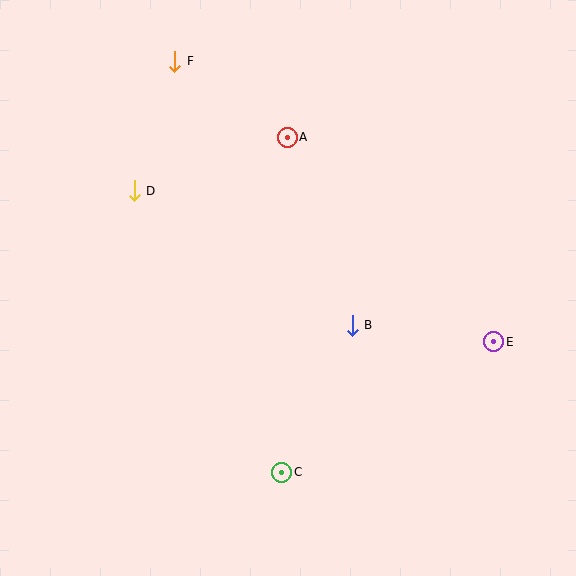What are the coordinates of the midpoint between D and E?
The midpoint between D and E is at (314, 266).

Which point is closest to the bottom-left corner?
Point C is closest to the bottom-left corner.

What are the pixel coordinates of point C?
Point C is at (282, 472).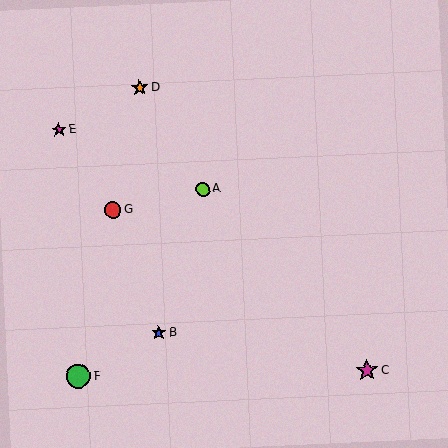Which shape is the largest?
The green circle (labeled F) is the largest.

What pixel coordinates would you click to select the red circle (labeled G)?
Click at (113, 210) to select the red circle G.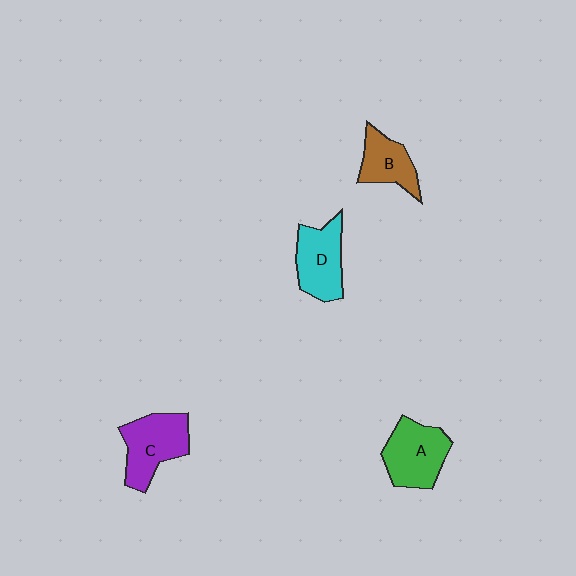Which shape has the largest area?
Shape C (purple).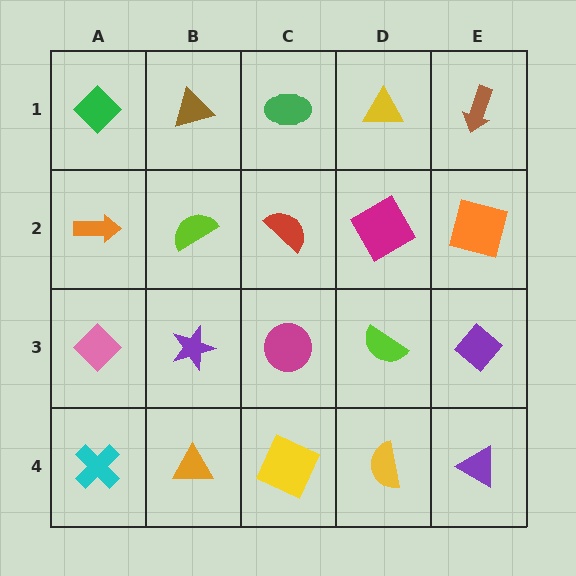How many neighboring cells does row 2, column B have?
4.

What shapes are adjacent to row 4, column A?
A pink diamond (row 3, column A), an orange triangle (row 4, column B).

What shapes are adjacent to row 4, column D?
A lime semicircle (row 3, column D), a yellow square (row 4, column C), a purple triangle (row 4, column E).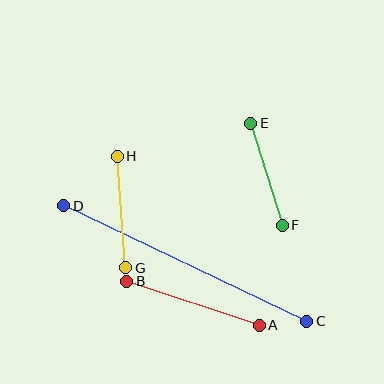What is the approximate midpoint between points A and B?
The midpoint is at approximately (193, 303) pixels.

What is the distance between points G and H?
The distance is approximately 112 pixels.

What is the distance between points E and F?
The distance is approximately 107 pixels.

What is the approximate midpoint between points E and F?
The midpoint is at approximately (267, 174) pixels.